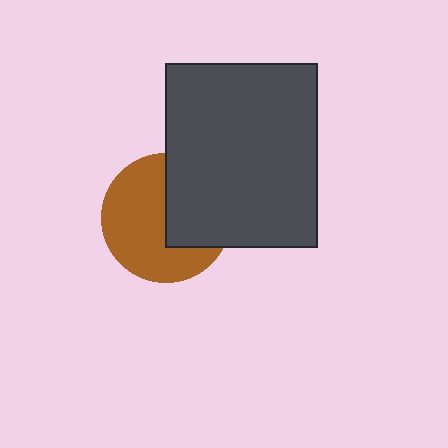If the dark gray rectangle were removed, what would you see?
You would see the complete brown circle.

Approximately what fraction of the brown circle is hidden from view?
Roughly 39% of the brown circle is hidden behind the dark gray rectangle.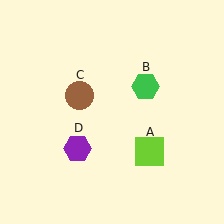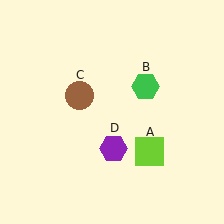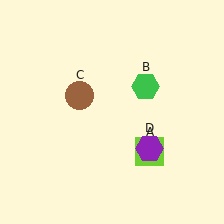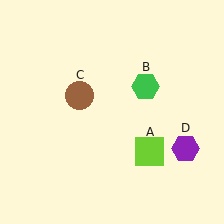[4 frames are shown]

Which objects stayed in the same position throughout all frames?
Lime square (object A) and green hexagon (object B) and brown circle (object C) remained stationary.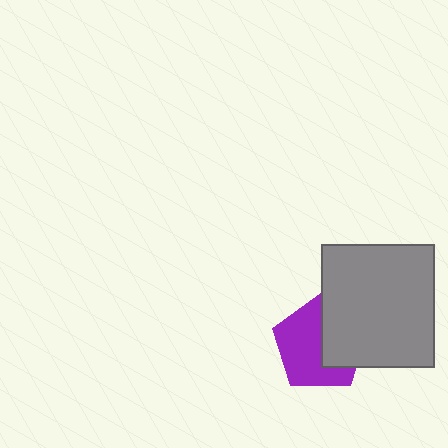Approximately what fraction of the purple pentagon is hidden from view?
Roughly 39% of the purple pentagon is hidden behind the gray rectangle.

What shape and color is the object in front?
The object in front is a gray rectangle.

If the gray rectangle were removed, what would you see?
You would see the complete purple pentagon.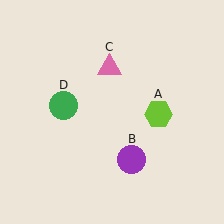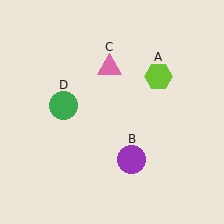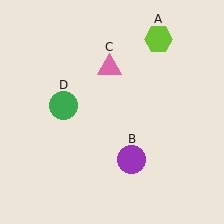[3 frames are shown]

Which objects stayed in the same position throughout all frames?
Purple circle (object B) and pink triangle (object C) and green circle (object D) remained stationary.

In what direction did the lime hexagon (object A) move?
The lime hexagon (object A) moved up.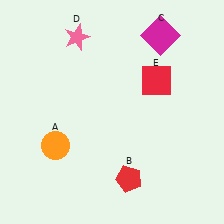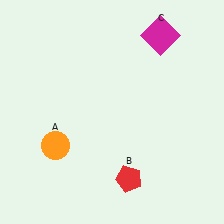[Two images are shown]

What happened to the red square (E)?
The red square (E) was removed in Image 2. It was in the top-right area of Image 1.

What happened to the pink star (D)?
The pink star (D) was removed in Image 2. It was in the top-left area of Image 1.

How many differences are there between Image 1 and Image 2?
There are 2 differences between the two images.